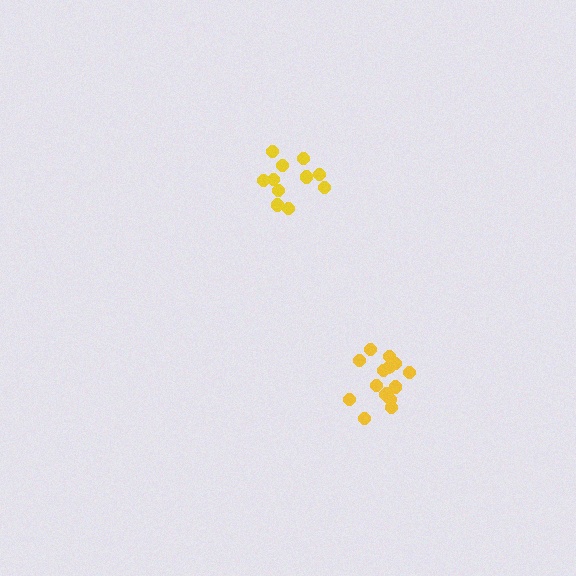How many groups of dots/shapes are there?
There are 2 groups.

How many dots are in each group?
Group 1: 11 dots, Group 2: 16 dots (27 total).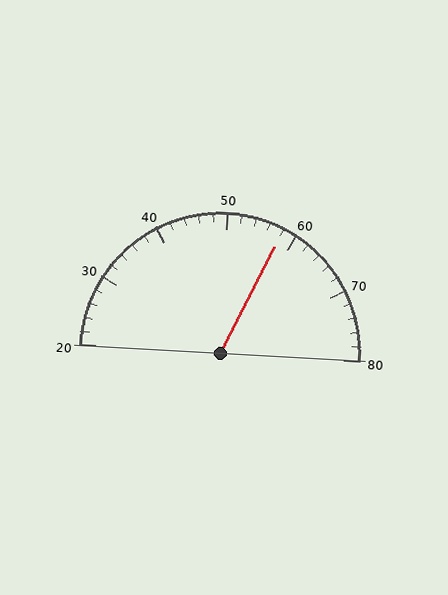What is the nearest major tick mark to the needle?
The nearest major tick mark is 60.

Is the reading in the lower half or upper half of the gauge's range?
The reading is in the upper half of the range (20 to 80).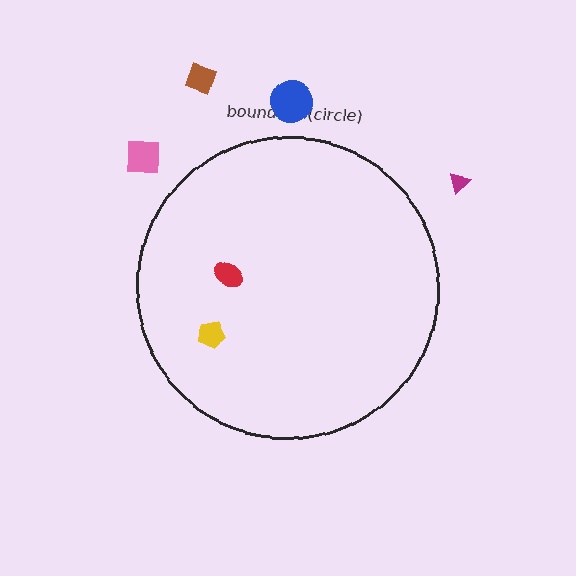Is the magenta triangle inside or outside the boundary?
Outside.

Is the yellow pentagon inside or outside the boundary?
Inside.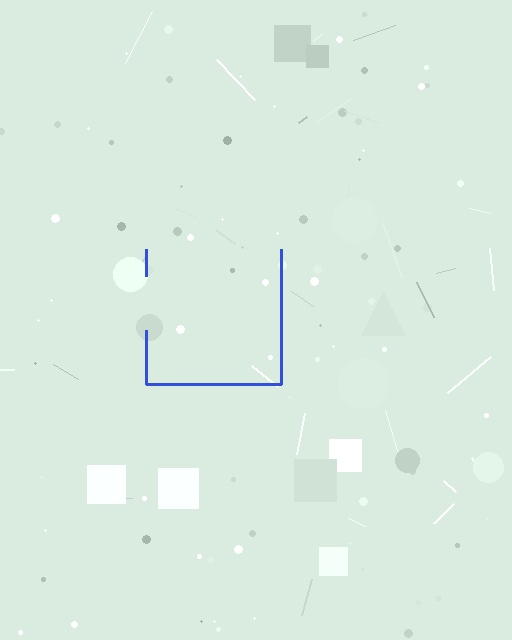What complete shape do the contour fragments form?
The contour fragments form a square.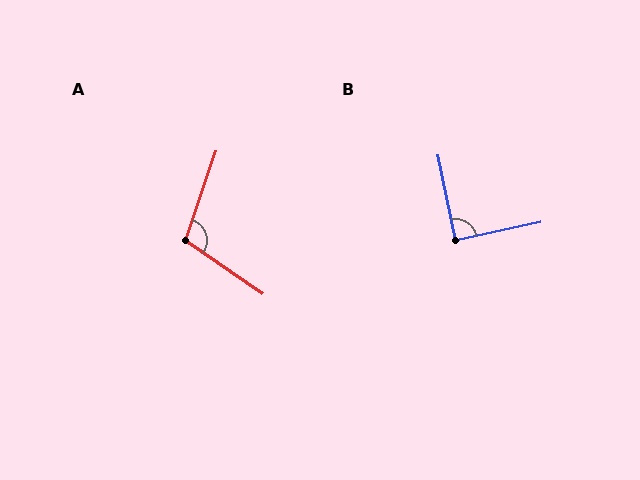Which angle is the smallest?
B, at approximately 89 degrees.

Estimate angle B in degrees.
Approximately 89 degrees.